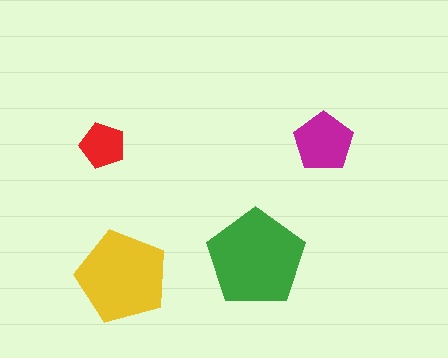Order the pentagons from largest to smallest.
the green one, the yellow one, the magenta one, the red one.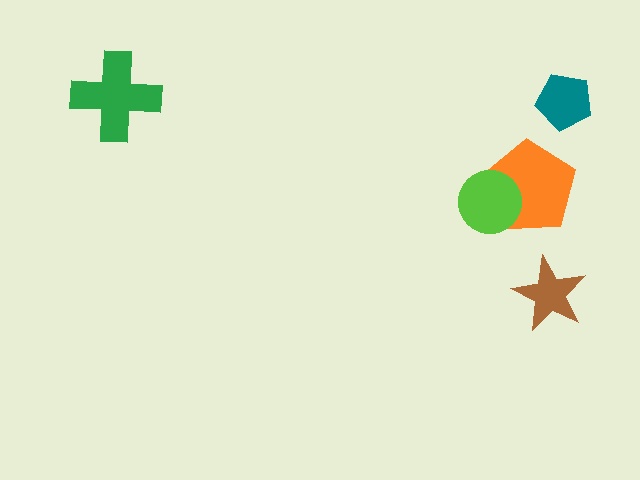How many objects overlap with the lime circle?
1 object overlaps with the lime circle.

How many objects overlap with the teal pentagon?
0 objects overlap with the teal pentagon.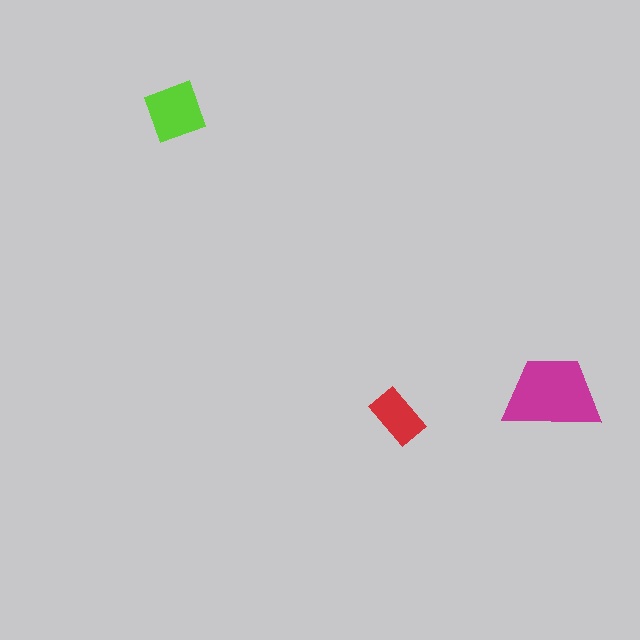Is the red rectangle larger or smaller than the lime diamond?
Smaller.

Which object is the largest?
The magenta trapezoid.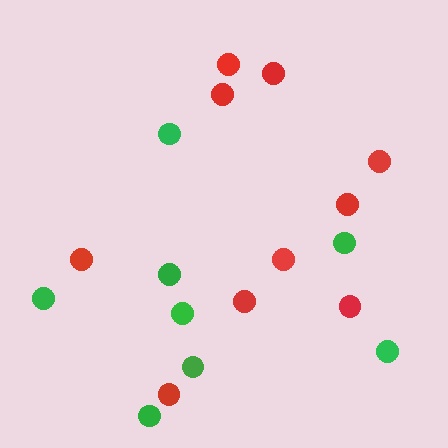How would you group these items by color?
There are 2 groups: one group of red circles (10) and one group of green circles (8).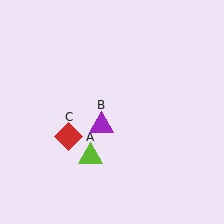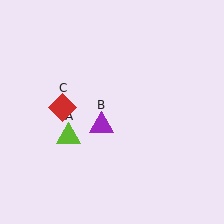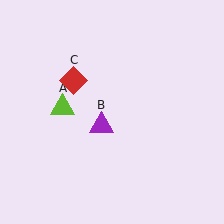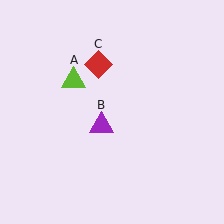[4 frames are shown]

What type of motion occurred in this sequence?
The lime triangle (object A), red diamond (object C) rotated clockwise around the center of the scene.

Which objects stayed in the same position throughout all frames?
Purple triangle (object B) remained stationary.